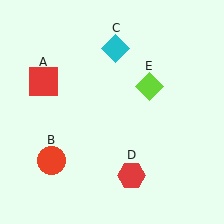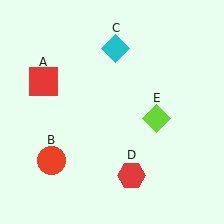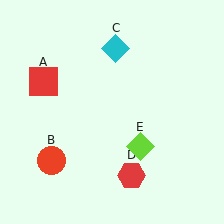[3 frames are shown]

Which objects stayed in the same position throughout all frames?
Red square (object A) and red circle (object B) and cyan diamond (object C) and red hexagon (object D) remained stationary.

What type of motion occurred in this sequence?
The lime diamond (object E) rotated clockwise around the center of the scene.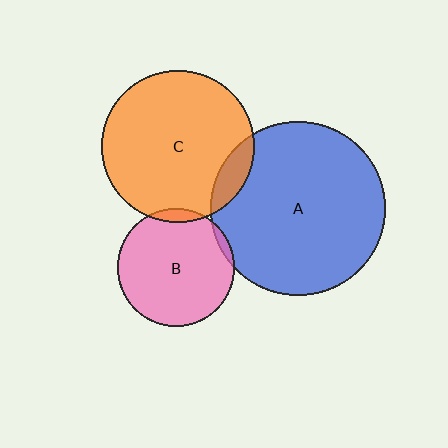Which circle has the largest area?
Circle A (blue).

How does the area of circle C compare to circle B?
Approximately 1.7 times.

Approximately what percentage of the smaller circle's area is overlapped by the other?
Approximately 5%.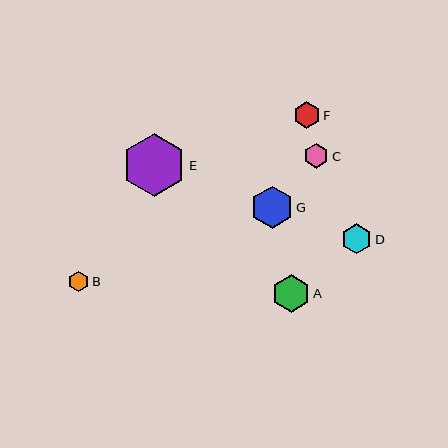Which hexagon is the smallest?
Hexagon B is the smallest with a size of approximately 20 pixels.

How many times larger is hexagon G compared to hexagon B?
Hexagon G is approximately 2.1 times the size of hexagon B.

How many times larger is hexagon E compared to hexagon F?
Hexagon E is approximately 2.4 times the size of hexagon F.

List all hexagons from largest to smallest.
From largest to smallest: E, G, A, D, F, C, B.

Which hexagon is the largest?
Hexagon E is the largest with a size of approximately 63 pixels.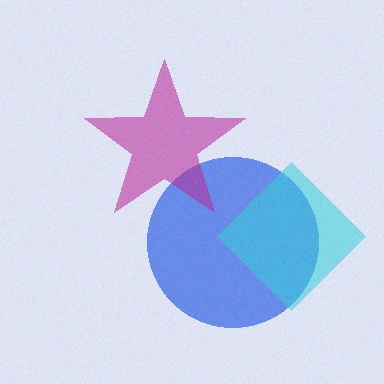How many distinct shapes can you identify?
There are 3 distinct shapes: a blue circle, a magenta star, a cyan diamond.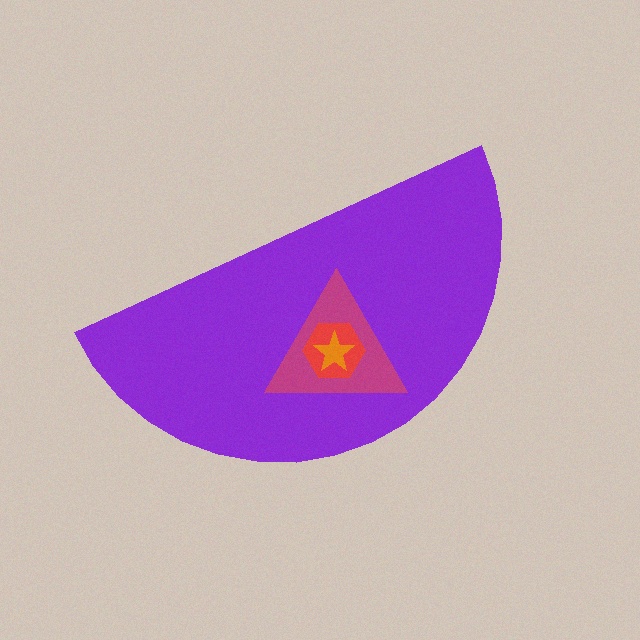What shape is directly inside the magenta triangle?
The red hexagon.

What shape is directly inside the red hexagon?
The orange star.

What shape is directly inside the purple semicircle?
The magenta triangle.